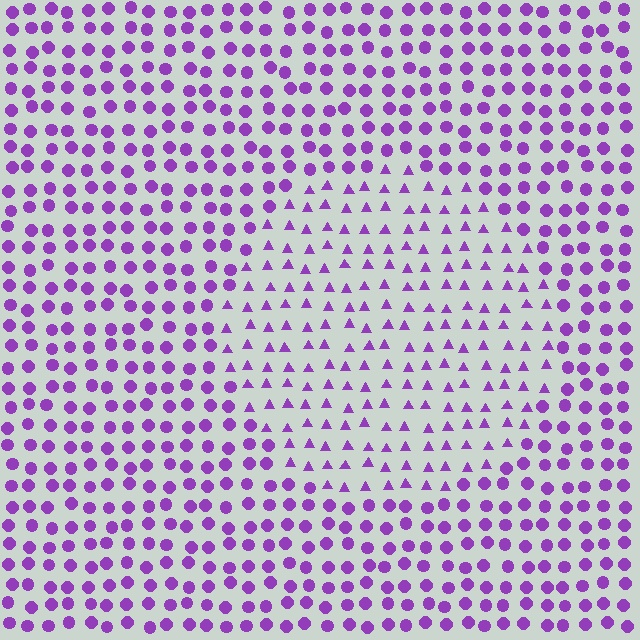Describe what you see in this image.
The image is filled with small purple elements arranged in a uniform grid. A circle-shaped region contains triangles, while the surrounding area contains circles. The boundary is defined purely by the change in element shape.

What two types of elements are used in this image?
The image uses triangles inside the circle region and circles outside it.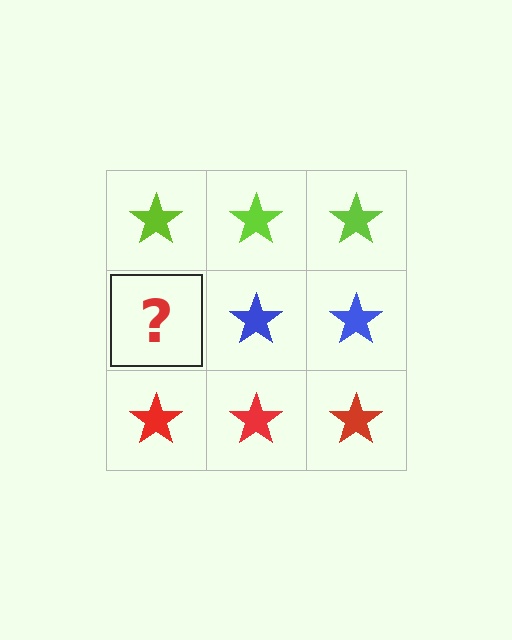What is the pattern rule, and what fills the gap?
The rule is that each row has a consistent color. The gap should be filled with a blue star.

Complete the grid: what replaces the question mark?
The question mark should be replaced with a blue star.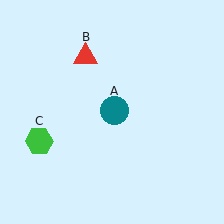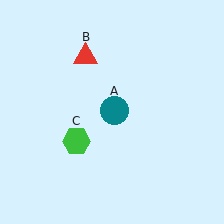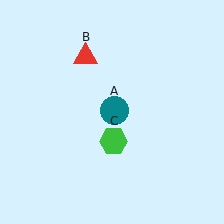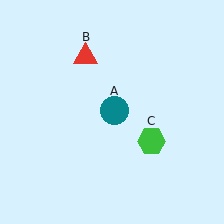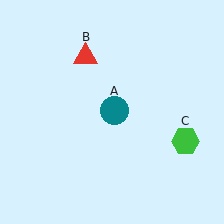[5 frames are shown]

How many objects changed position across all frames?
1 object changed position: green hexagon (object C).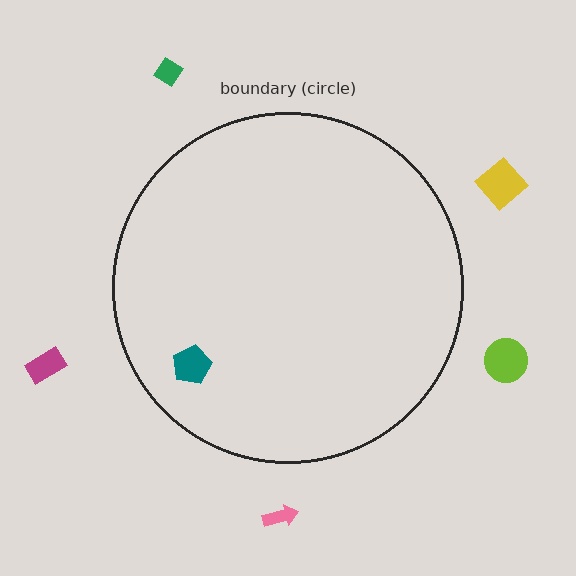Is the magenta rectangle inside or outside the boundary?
Outside.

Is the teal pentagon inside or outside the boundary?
Inside.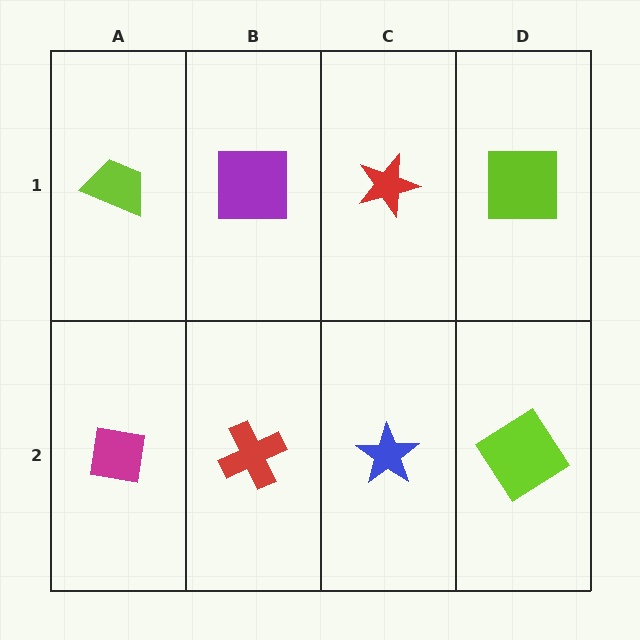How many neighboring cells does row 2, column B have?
3.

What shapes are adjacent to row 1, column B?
A red cross (row 2, column B), a lime trapezoid (row 1, column A), a red star (row 1, column C).